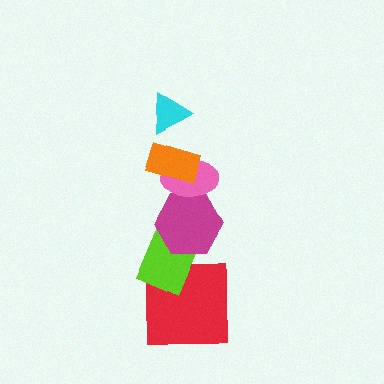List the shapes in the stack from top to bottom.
From top to bottom: the cyan triangle, the orange rectangle, the pink ellipse, the magenta hexagon, the lime rectangle, the red square.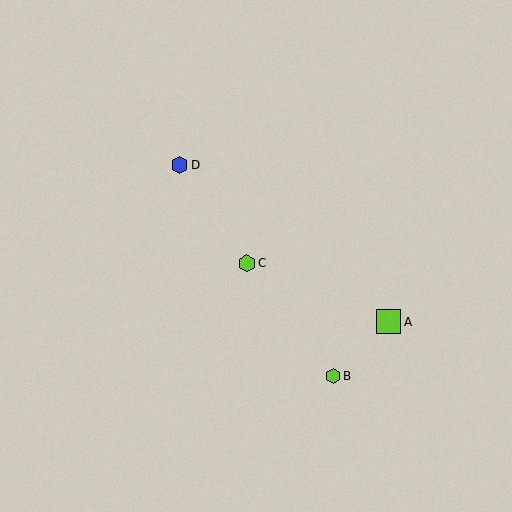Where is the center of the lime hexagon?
The center of the lime hexagon is at (333, 376).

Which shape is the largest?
The lime square (labeled A) is the largest.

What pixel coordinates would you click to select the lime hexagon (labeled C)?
Click at (247, 263) to select the lime hexagon C.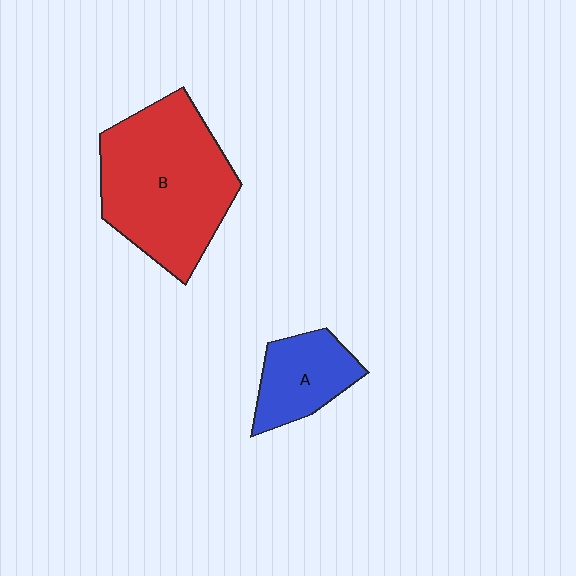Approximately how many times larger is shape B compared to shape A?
Approximately 2.4 times.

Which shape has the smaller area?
Shape A (blue).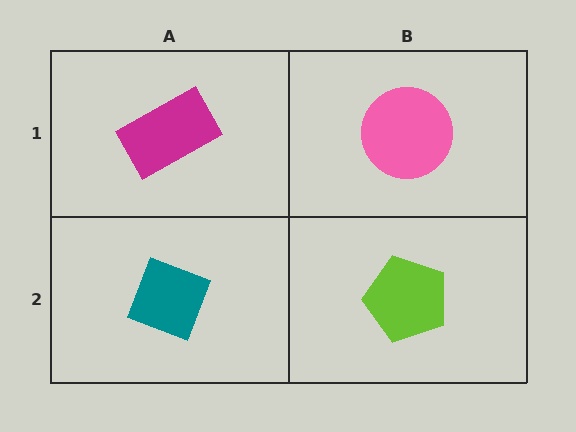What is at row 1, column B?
A pink circle.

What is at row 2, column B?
A lime pentagon.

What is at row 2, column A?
A teal diamond.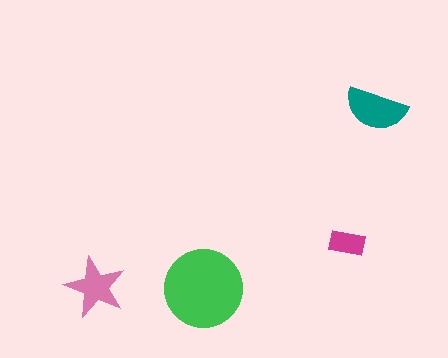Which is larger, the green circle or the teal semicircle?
The green circle.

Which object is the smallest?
The magenta rectangle.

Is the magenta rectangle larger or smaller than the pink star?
Smaller.